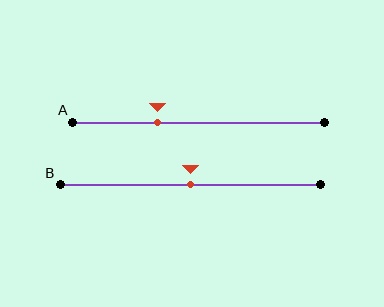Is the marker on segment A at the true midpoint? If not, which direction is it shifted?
No, the marker on segment A is shifted to the left by about 16% of the segment length.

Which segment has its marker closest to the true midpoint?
Segment B has its marker closest to the true midpoint.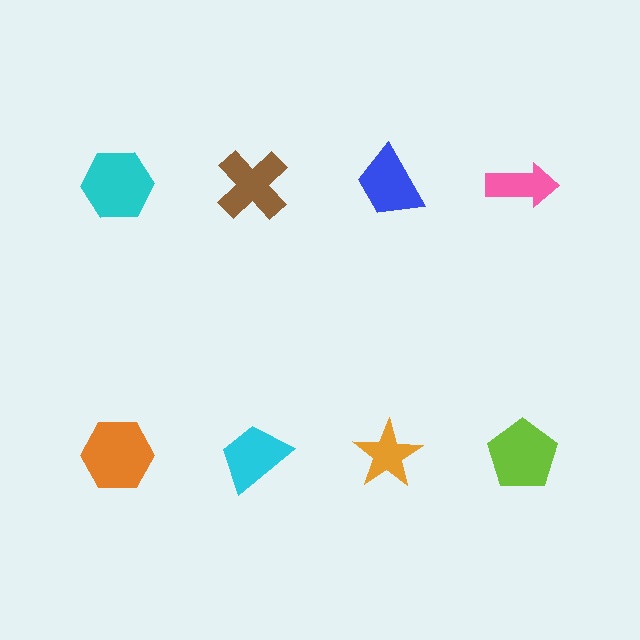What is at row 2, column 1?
An orange hexagon.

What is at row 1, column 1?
A cyan hexagon.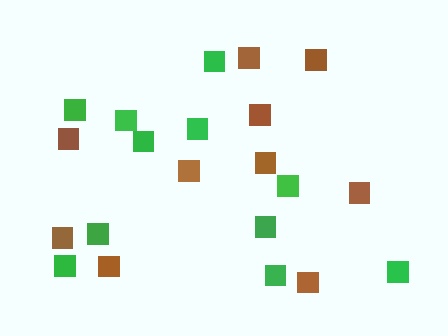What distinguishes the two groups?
There are 2 groups: one group of green squares (11) and one group of brown squares (10).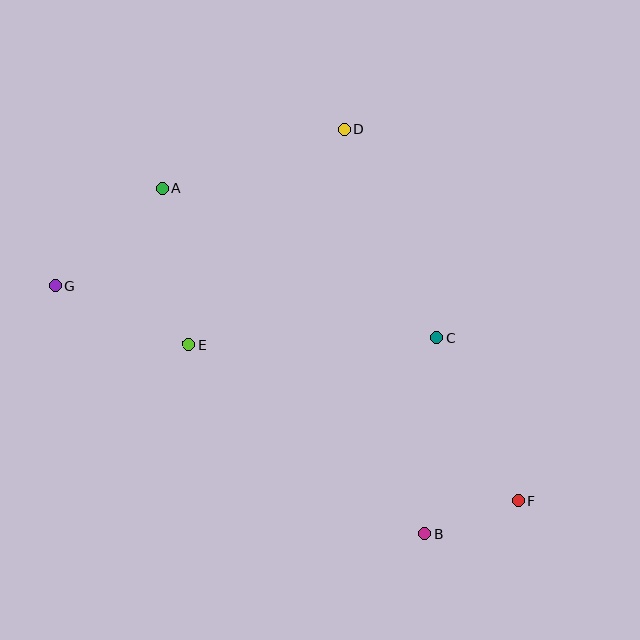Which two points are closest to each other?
Points B and F are closest to each other.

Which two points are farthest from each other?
Points F and G are farthest from each other.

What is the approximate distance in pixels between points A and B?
The distance between A and B is approximately 433 pixels.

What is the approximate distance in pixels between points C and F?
The distance between C and F is approximately 182 pixels.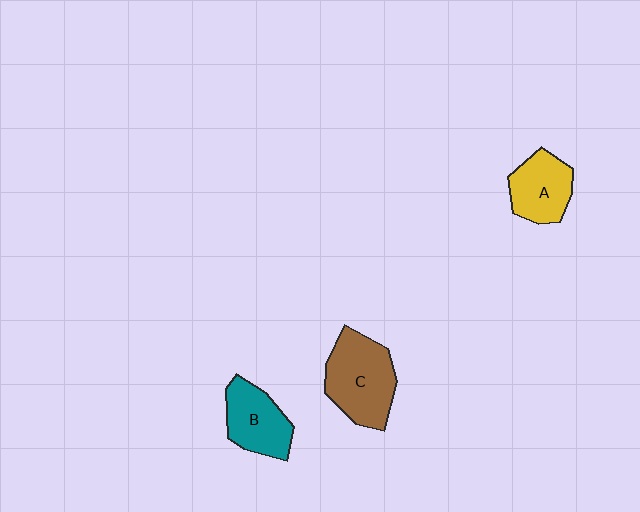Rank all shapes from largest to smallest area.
From largest to smallest: C (brown), B (teal), A (yellow).